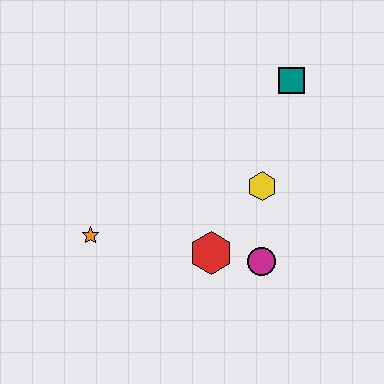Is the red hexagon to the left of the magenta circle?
Yes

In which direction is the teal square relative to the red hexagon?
The teal square is above the red hexagon.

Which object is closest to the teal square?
The yellow hexagon is closest to the teal square.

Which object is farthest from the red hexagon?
The teal square is farthest from the red hexagon.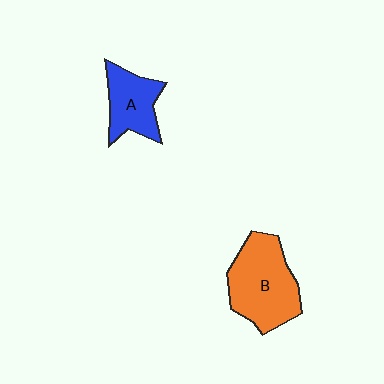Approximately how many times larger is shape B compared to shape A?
Approximately 1.6 times.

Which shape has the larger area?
Shape B (orange).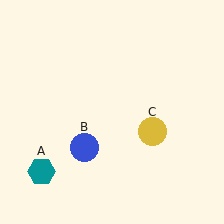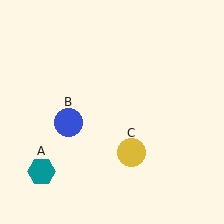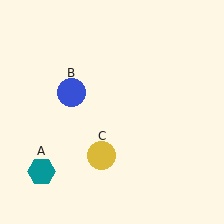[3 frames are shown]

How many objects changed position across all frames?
2 objects changed position: blue circle (object B), yellow circle (object C).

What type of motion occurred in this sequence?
The blue circle (object B), yellow circle (object C) rotated clockwise around the center of the scene.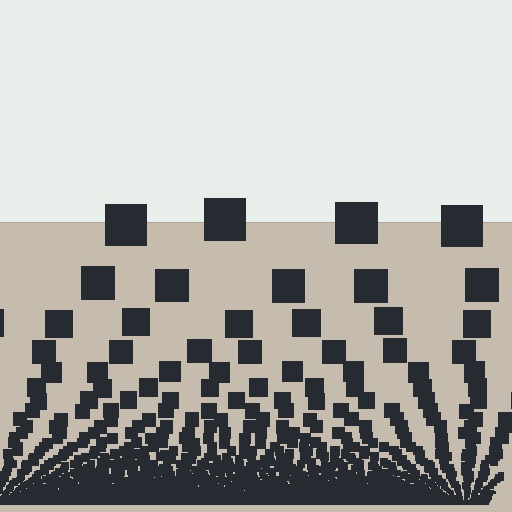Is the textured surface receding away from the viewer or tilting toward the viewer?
The surface appears to tilt toward the viewer. Texture elements get larger and sparser toward the top.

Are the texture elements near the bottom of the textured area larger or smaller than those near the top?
Smaller. The gradient is inverted — elements near the bottom are smaller and denser.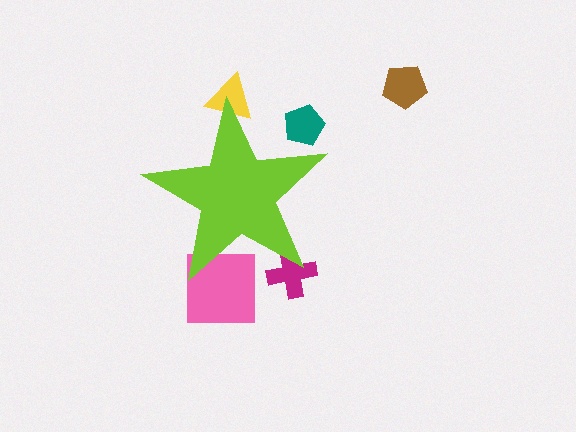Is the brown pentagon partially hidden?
No, the brown pentagon is fully visible.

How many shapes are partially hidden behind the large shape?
4 shapes are partially hidden.